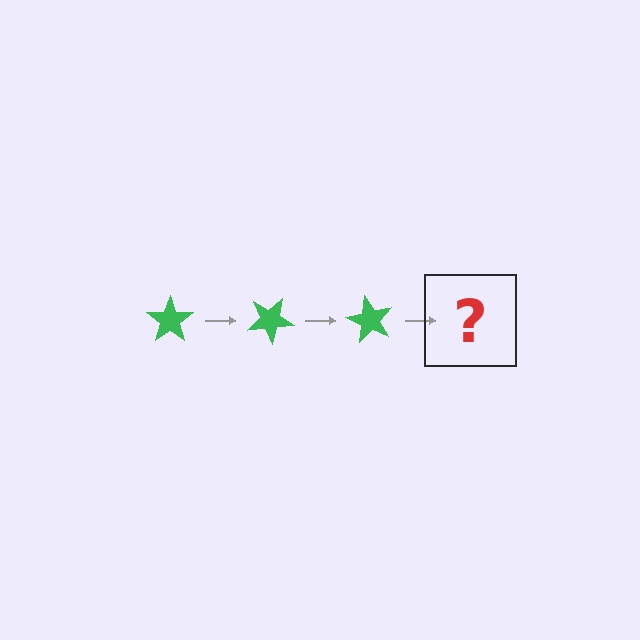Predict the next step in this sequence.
The next step is a green star rotated 90 degrees.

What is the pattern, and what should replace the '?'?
The pattern is that the star rotates 30 degrees each step. The '?' should be a green star rotated 90 degrees.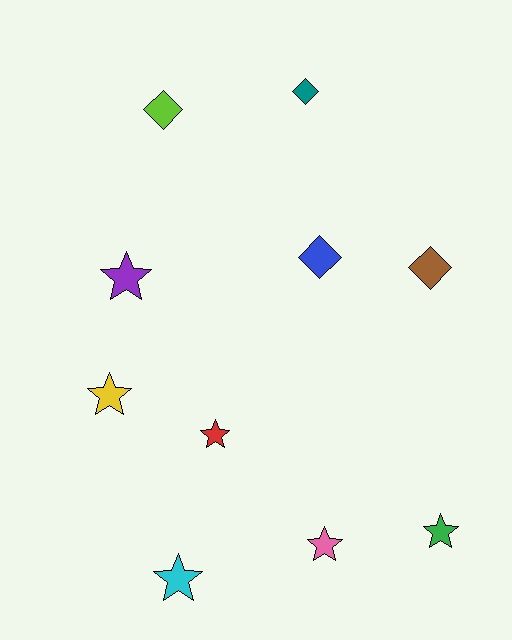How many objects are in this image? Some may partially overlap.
There are 10 objects.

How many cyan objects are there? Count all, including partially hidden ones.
There is 1 cyan object.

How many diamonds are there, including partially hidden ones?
There are 4 diamonds.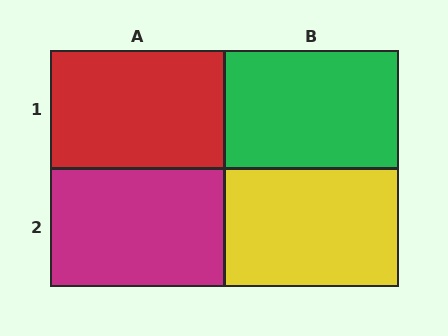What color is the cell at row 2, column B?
Yellow.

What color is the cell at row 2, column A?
Magenta.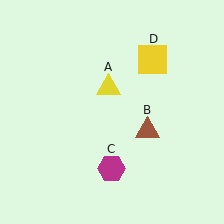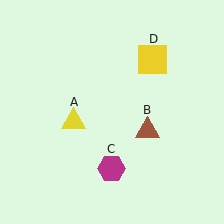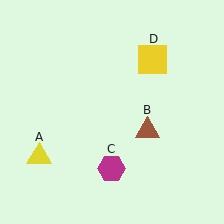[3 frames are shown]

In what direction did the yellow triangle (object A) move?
The yellow triangle (object A) moved down and to the left.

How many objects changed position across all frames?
1 object changed position: yellow triangle (object A).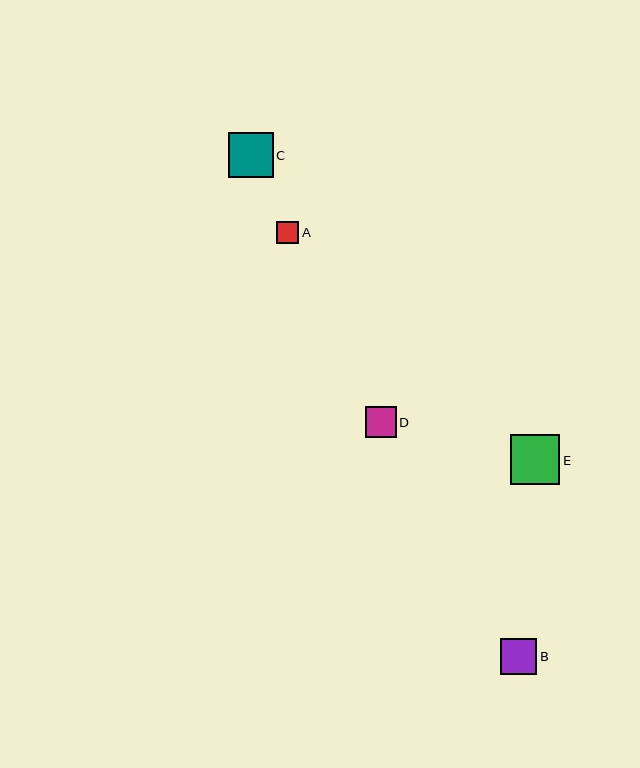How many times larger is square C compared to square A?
Square C is approximately 2.1 times the size of square A.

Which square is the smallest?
Square A is the smallest with a size of approximately 22 pixels.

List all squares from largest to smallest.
From largest to smallest: E, C, B, D, A.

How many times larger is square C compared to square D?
Square C is approximately 1.5 times the size of square D.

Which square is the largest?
Square E is the largest with a size of approximately 50 pixels.